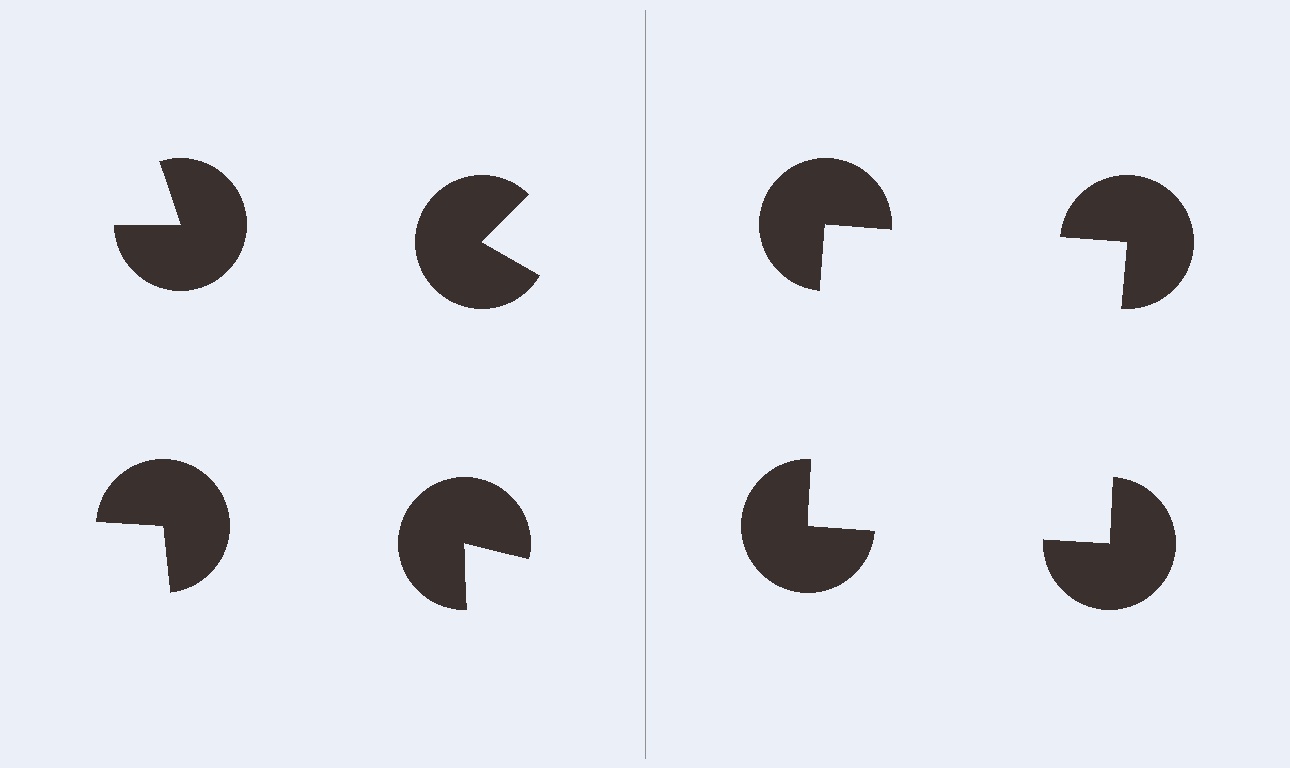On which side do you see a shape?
An illusory square appears on the right side. On the left side the wedge cuts are rotated, so no coherent shape forms.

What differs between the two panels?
The pac-man discs are positioned identically on both sides; only the wedge orientations differ. On the right they align to a square; on the left they are misaligned.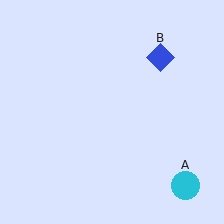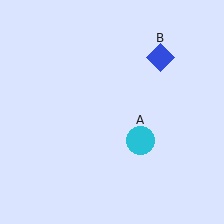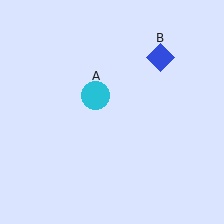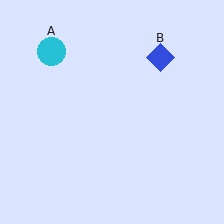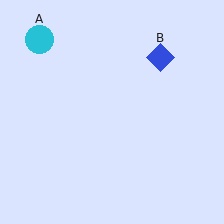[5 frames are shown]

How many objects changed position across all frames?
1 object changed position: cyan circle (object A).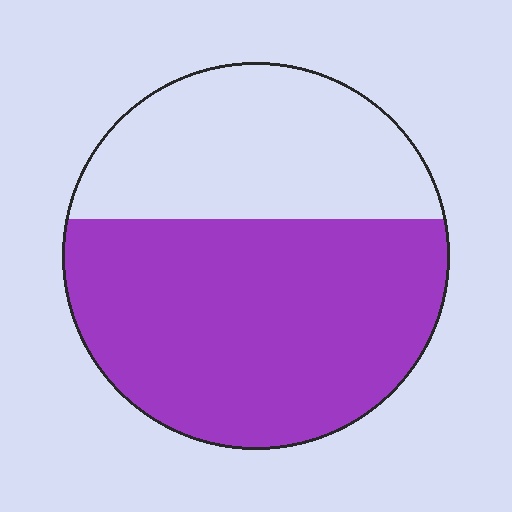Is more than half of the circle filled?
Yes.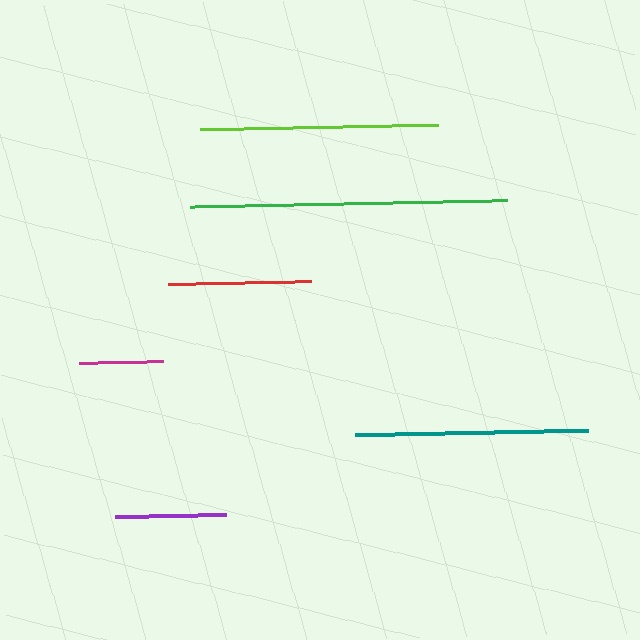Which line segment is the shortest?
The magenta line is the shortest at approximately 84 pixels.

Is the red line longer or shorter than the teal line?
The teal line is longer than the red line.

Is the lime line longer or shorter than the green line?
The green line is longer than the lime line.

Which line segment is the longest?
The green line is the longest at approximately 317 pixels.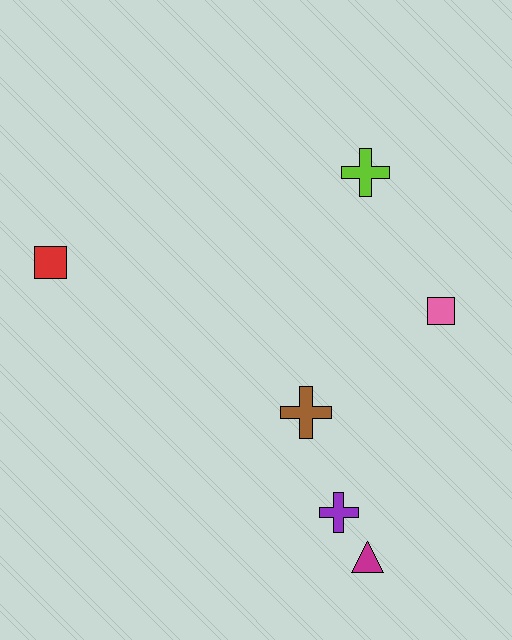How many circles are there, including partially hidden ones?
There are no circles.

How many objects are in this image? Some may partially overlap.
There are 6 objects.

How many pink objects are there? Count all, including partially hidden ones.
There is 1 pink object.